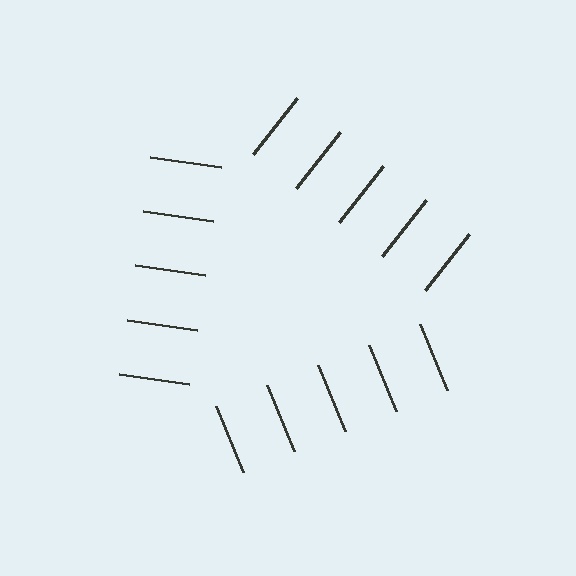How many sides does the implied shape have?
3 sides — the line-ends trace a triangle.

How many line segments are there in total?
15 — 5 along each of the 3 edges.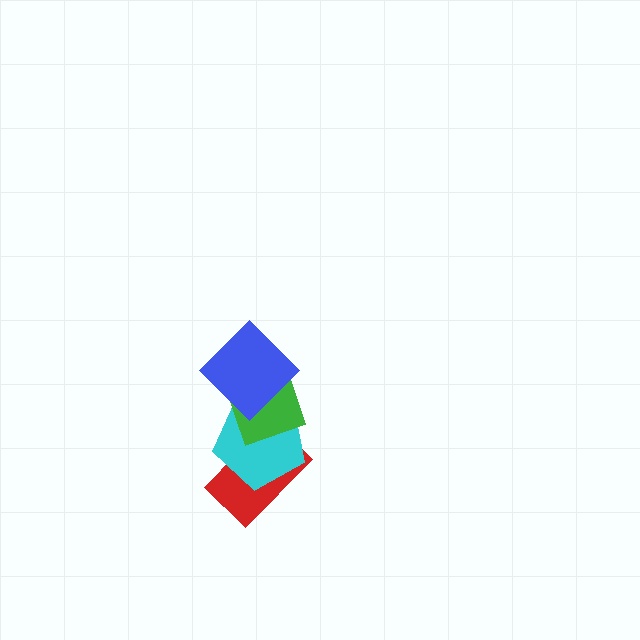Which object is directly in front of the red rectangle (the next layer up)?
The cyan pentagon is directly in front of the red rectangle.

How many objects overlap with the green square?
3 objects overlap with the green square.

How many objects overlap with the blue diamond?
2 objects overlap with the blue diamond.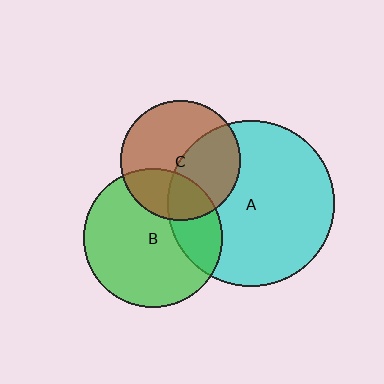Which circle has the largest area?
Circle A (cyan).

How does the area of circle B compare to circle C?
Approximately 1.3 times.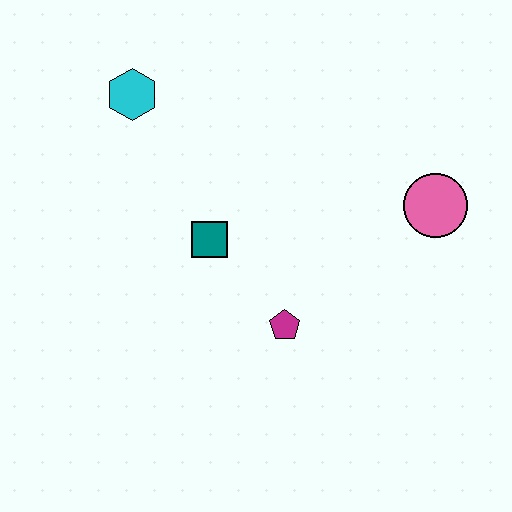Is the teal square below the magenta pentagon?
No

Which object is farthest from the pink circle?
The cyan hexagon is farthest from the pink circle.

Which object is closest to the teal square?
The magenta pentagon is closest to the teal square.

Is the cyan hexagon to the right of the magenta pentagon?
No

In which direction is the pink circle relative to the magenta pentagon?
The pink circle is to the right of the magenta pentagon.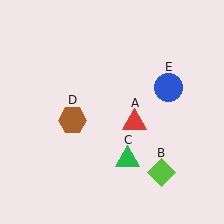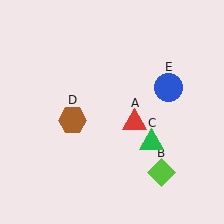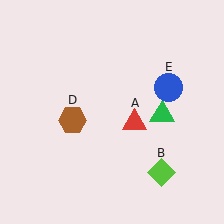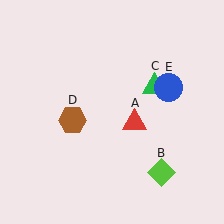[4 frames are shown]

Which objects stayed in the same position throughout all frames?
Red triangle (object A) and lime diamond (object B) and brown hexagon (object D) and blue circle (object E) remained stationary.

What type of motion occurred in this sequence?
The green triangle (object C) rotated counterclockwise around the center of the scene.